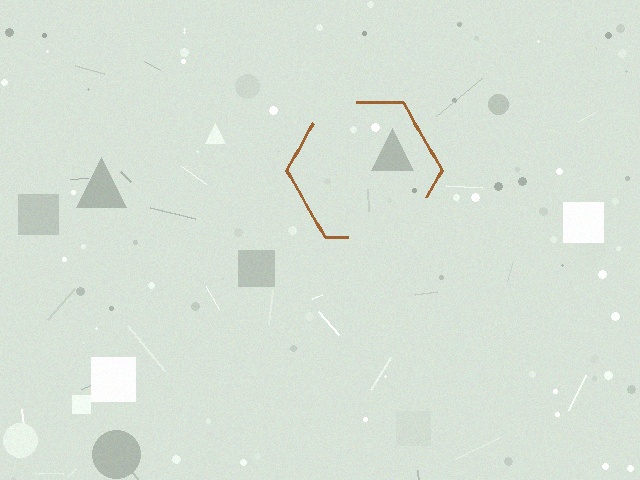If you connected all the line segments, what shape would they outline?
They would outline a hexagon.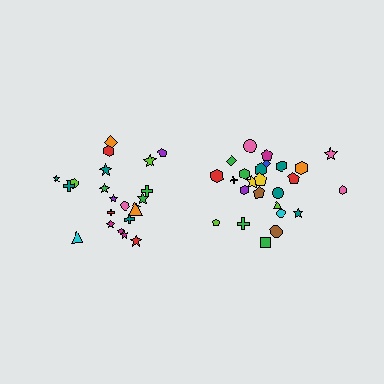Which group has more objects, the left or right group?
The right group.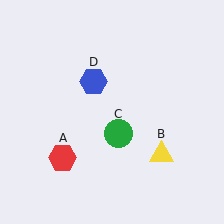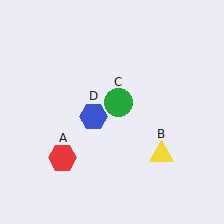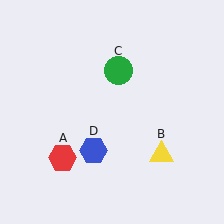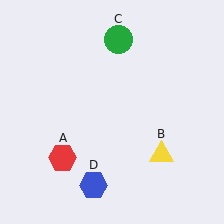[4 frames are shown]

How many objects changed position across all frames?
2 objects changed position: green circle (object C), blue hexagon (object D).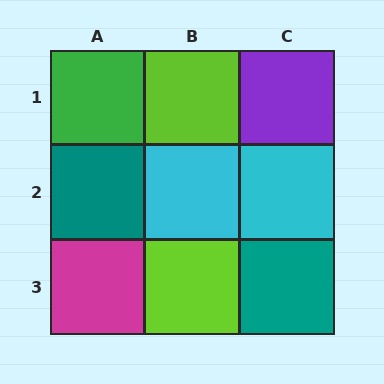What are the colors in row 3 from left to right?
Magenta, lime, teal.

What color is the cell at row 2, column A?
Teal.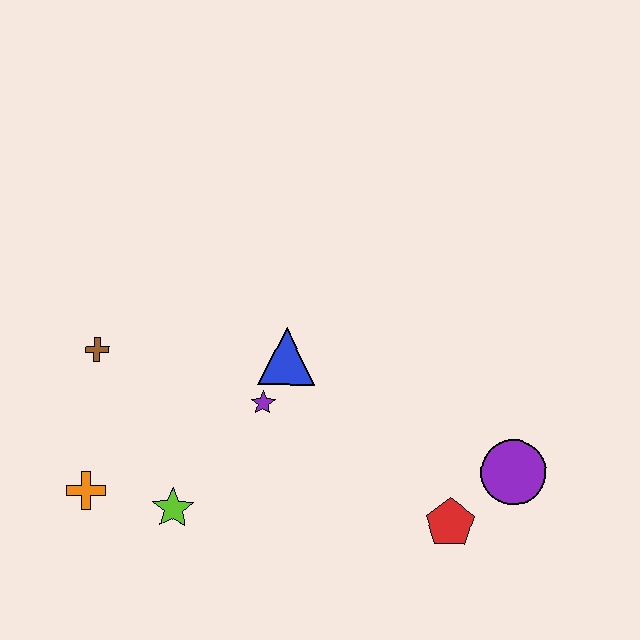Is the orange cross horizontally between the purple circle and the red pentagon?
No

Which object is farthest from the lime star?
The purple circle is farthest from the lime star.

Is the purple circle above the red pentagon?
Yes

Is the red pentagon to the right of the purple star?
Yes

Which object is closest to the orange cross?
The lime star is closest to the orange cross.